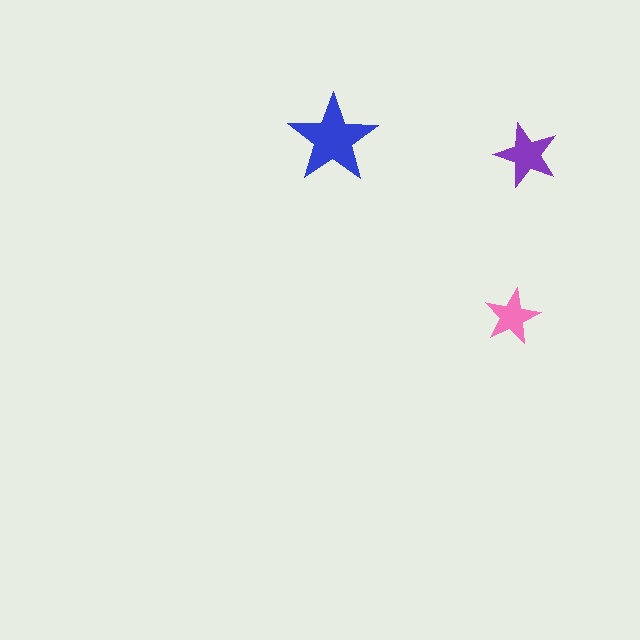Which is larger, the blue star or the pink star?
The blue one.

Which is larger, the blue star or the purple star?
The blue one.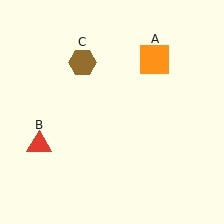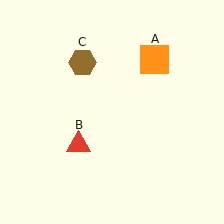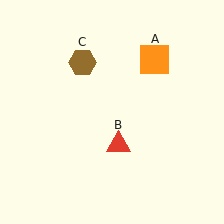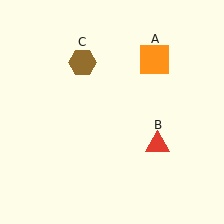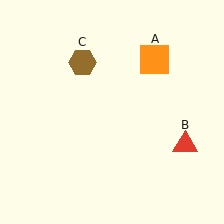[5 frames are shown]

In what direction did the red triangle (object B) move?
The red triangle (object B) moved right.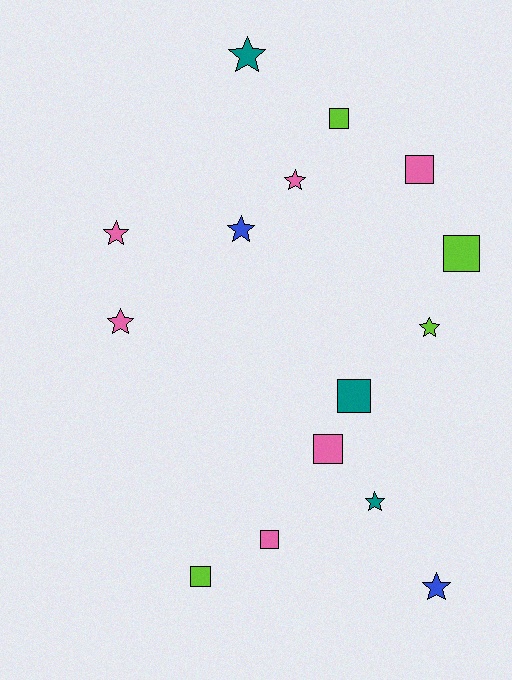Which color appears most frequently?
Pink, with 6 objects.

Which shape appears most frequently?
Star, with 8 objects.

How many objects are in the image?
There are 15 objects.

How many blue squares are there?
There are no blue squares.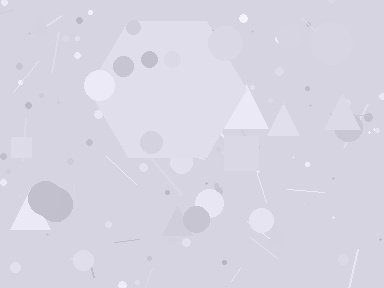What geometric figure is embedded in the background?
A hexagon is embedded in the background.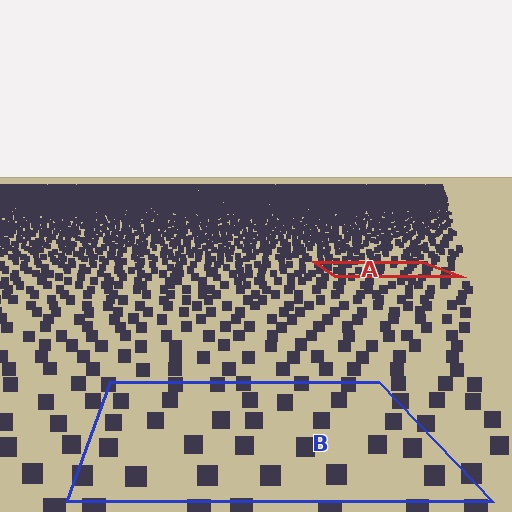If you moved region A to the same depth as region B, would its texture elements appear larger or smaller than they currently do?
They would appear larger. At a closer depth, the same texture elements are projected at a bigger on-screen size.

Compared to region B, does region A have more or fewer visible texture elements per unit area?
Region A has more texture elements per unit area — they are packed more densely because it is farther away.